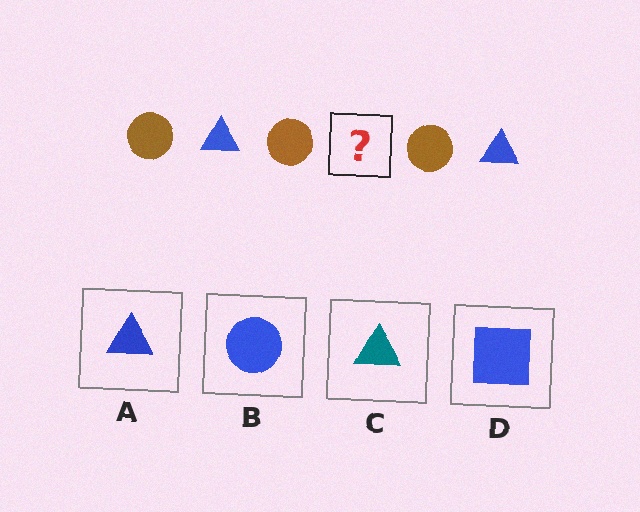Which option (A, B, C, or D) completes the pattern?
A.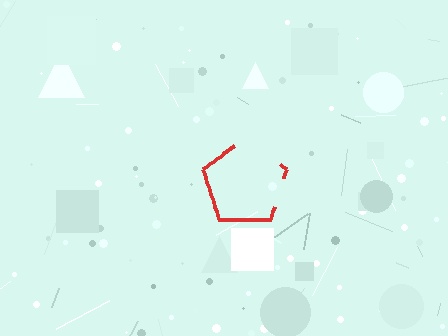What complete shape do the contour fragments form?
The contour fragments form a pentagon.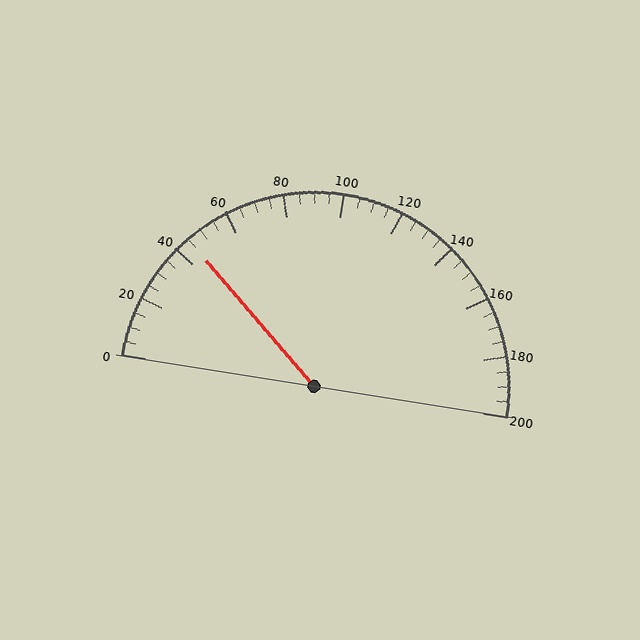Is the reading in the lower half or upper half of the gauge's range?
The reading is in the lower half of the range (0 to 200).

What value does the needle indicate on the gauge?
The needle indicates approximately 45.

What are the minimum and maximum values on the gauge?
The gauge ranges from 0 to 200.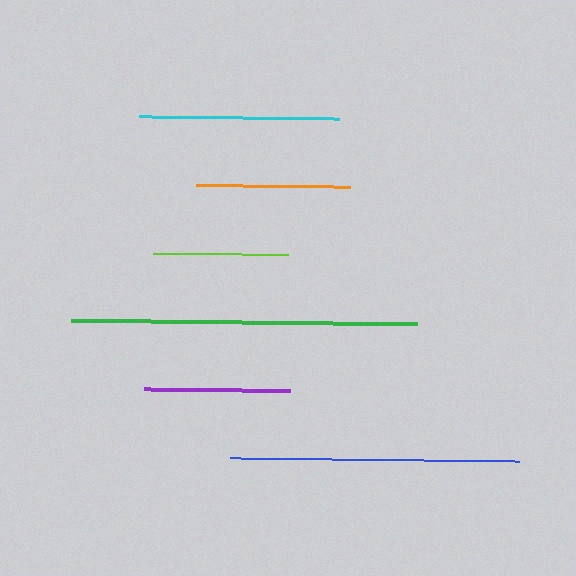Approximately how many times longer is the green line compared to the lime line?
The green line is approximately 2.6 times the length of the lime line.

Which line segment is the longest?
The green line is the longest at approximately 346 pixels.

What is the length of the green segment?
The green segment is approximately 346 pixels long.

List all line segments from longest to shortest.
From longest to shortest: green, blue, cyan, orange, purple, lime.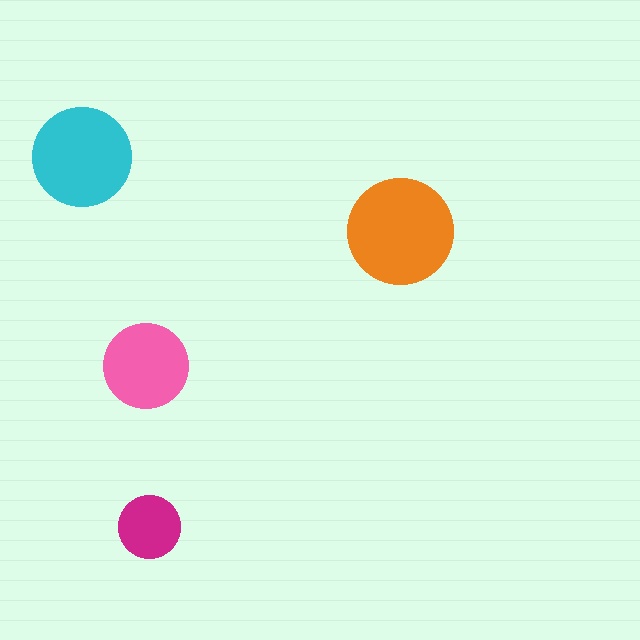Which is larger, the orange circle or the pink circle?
The orange one.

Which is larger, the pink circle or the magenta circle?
The pink one.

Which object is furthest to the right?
The orange circle is rightmost.